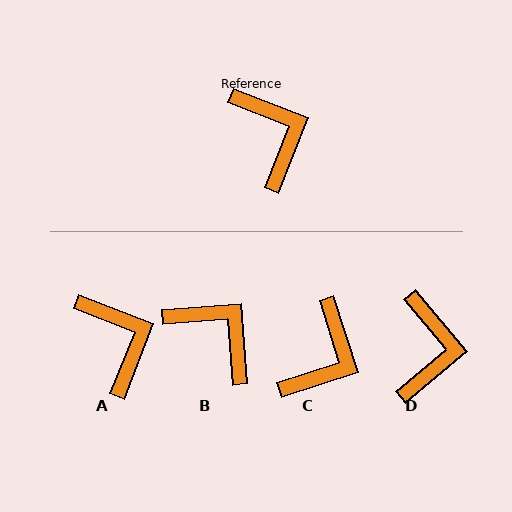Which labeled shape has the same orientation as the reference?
A.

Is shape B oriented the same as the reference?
No, it is off by about 26 degrees.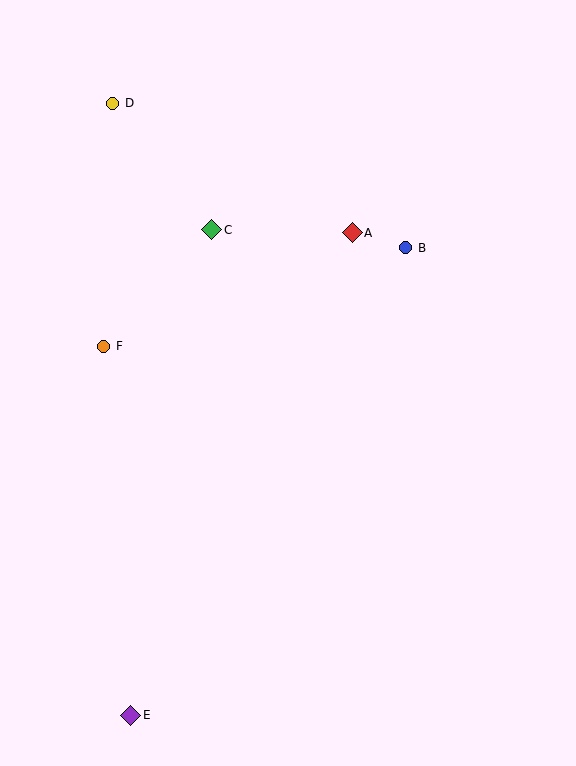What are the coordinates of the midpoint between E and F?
The midpoint between E and F is at (117, 531).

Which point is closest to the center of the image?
Point A at (352, 233) is closest to the center.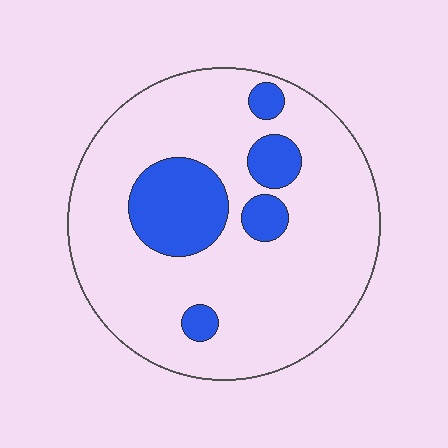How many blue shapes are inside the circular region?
5.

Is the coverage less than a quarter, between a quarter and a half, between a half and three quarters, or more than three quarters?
Less than a quarter.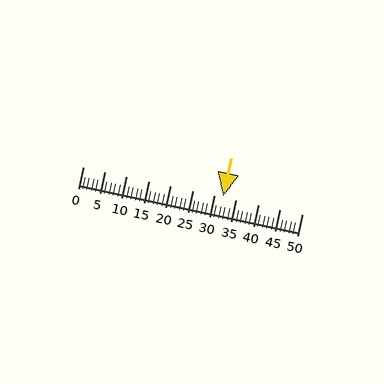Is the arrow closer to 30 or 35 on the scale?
The arrow is closer to 30.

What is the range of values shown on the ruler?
The ruler shows values from 0 to 50.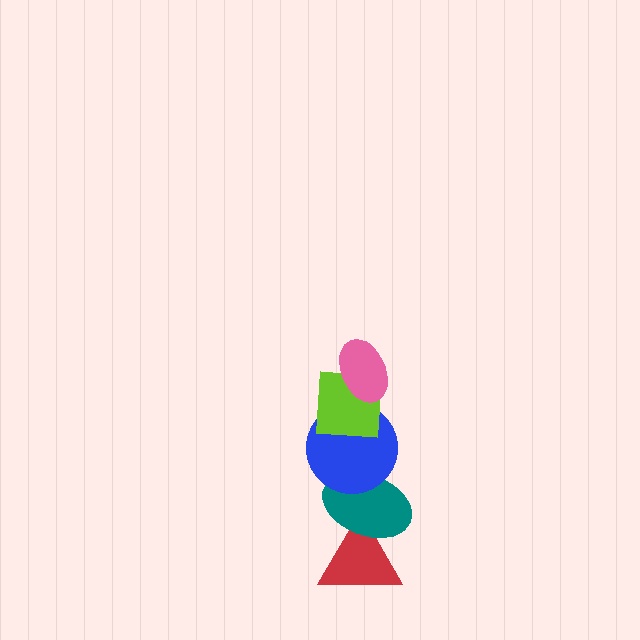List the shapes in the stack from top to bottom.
From top to bottom: the pink ellipse, the lime square, the blue circle, the teal ellipse, the red triangle.